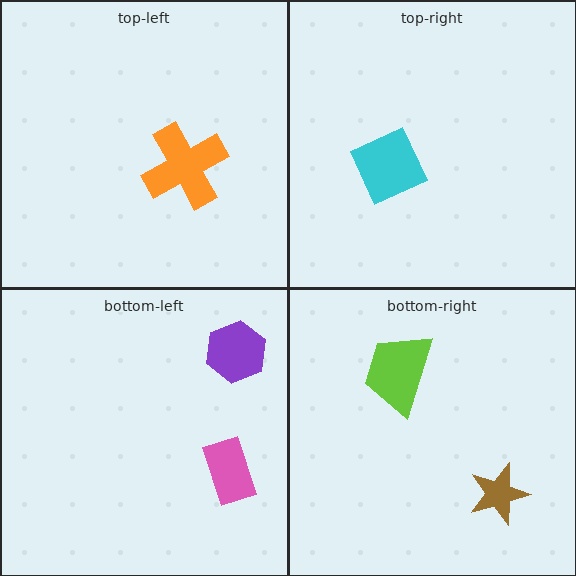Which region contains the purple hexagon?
The bottom-left region.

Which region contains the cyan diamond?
The top-right region.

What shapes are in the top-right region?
The cyan diamond.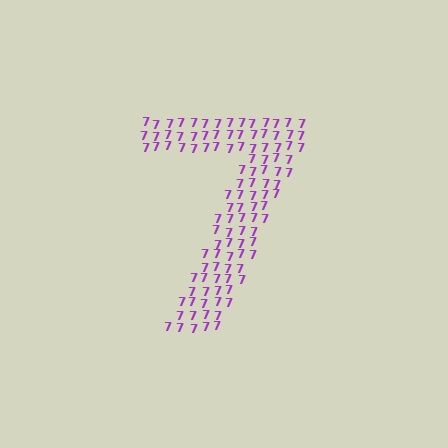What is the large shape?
The large shape is the digit 7.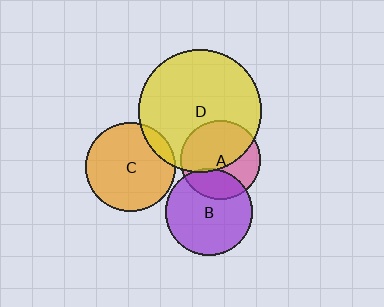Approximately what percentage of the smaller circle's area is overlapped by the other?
Approximately 5%.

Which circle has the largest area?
Circle D (yellow).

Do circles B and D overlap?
Yes.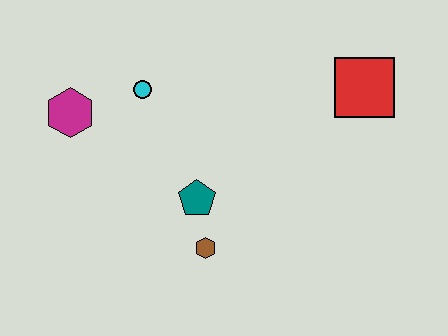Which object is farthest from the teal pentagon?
The red square is farthest from the teal pentagon.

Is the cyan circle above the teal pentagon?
Yes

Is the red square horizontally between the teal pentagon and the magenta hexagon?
No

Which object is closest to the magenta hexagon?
The cyan circle is closest to the magenta hexagon.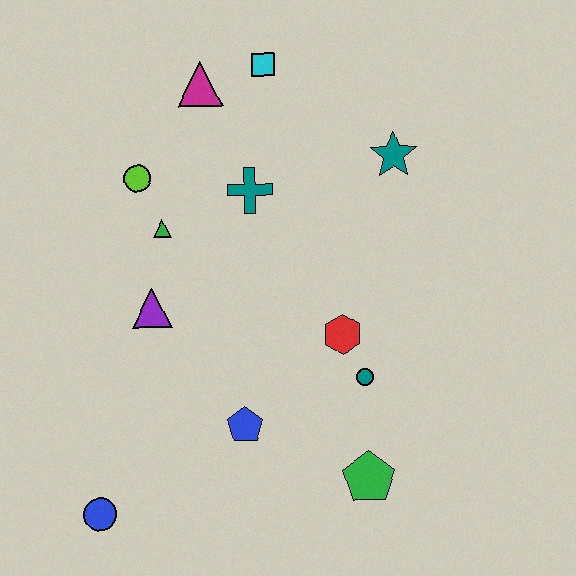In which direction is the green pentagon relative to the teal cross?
The green pentagon is below the teal cross.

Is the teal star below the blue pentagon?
No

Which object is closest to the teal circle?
The red hexagon is closest to the teal circle.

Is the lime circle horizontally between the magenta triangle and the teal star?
No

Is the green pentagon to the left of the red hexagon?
No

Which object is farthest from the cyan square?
The blue circle is farthest from the cyan square.